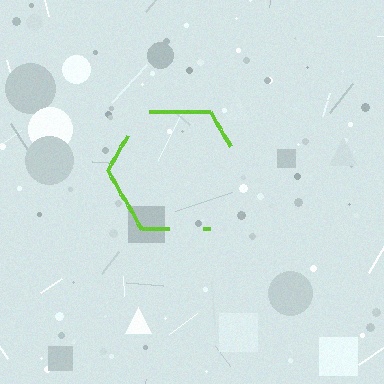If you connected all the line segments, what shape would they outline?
They would outline a hexagon.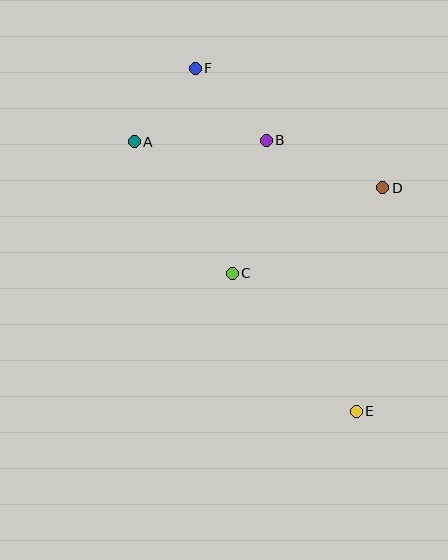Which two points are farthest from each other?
Points E and F are farthest from each other.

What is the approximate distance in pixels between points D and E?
The distance between D and E is approximately 225 pixels.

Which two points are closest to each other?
Points A and F are closest to each other.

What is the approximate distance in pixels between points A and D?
The distance between A and D is approximately 253 pixels.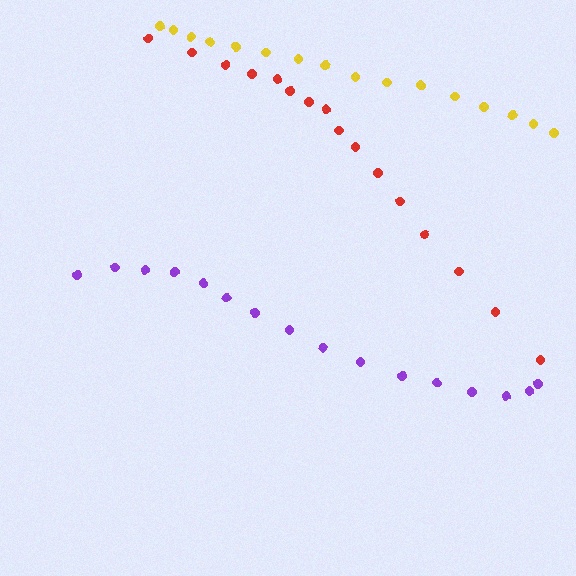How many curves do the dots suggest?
There are 3 distinct paths.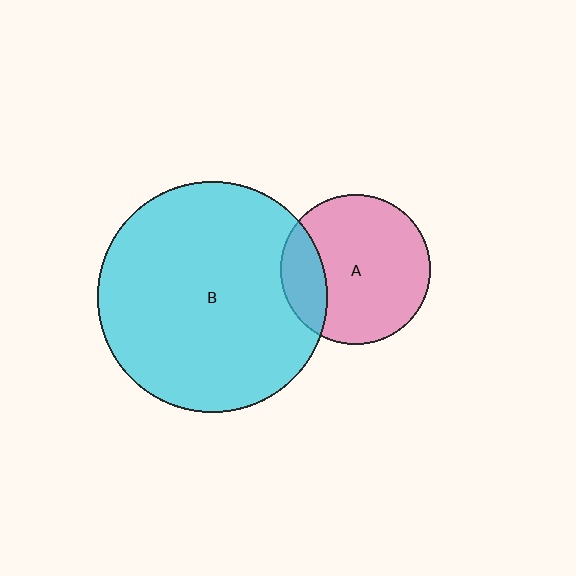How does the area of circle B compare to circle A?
Approximately 2.4 times.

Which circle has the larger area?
Circle B (cyan).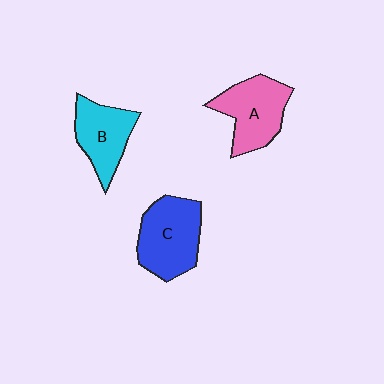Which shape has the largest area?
Shape C (blue).